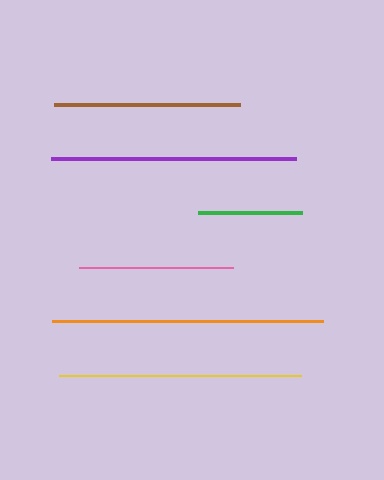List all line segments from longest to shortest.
From longest to shortest: orange, purple, yellow, brown, pink, green.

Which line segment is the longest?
The orange line is the longest at approximately 271 pixels.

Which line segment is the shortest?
The green line is the shortest at approximately 104 pixels.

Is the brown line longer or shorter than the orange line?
The orange line is longer than the brown line.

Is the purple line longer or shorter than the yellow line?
The purple line is longer than the yellow line.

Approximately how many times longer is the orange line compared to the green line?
The orange line is approximately 2.6 times the length of the green line.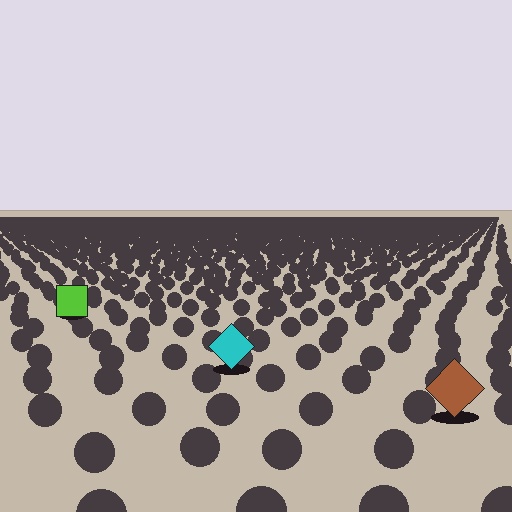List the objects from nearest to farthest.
From nearest to farthest: the brown diamond, the cyan diamond, the lime square.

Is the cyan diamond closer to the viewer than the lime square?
Yes. The cyan diamond is closer — you can tell from the texture gradient: the ground texture is coarser near it.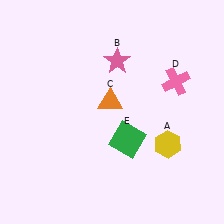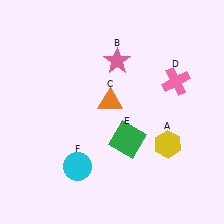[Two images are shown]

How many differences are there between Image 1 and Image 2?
There is 1 difference between the two images.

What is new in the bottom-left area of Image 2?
A cyan circle (F) was added in the bottom-left area of Image 2.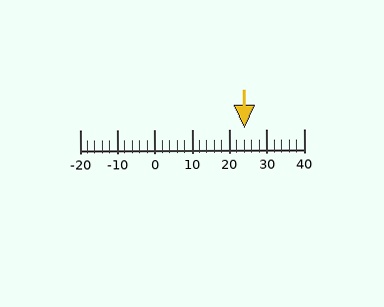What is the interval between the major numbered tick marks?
The major tick marks are spaced 10 units apart.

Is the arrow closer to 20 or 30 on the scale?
The arrow is closer to 20.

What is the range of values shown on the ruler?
The ruler shows values from -20 to 40.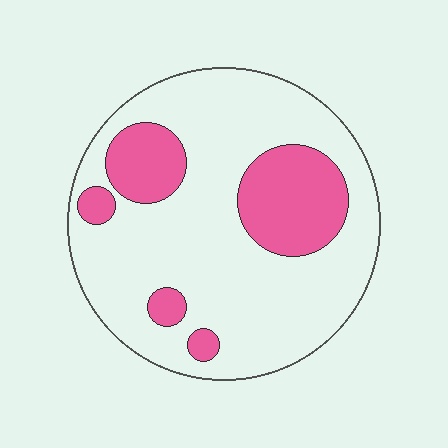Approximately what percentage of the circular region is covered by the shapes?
Approximately 25%.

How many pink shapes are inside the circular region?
5.